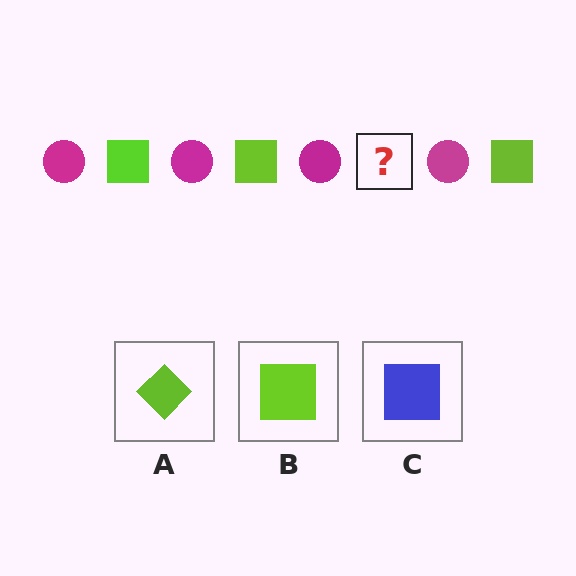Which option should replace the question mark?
Option B.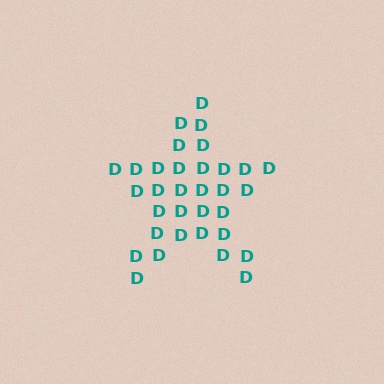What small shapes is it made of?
It is made of small letter D's.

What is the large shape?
The large shape is a star.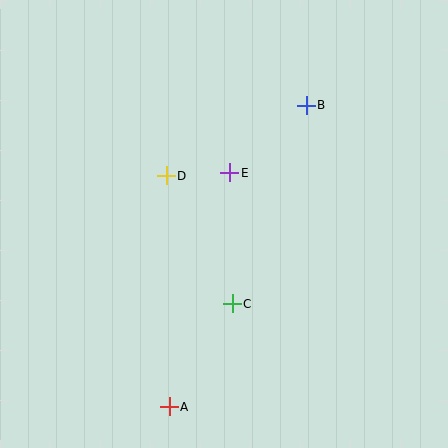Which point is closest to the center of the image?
Point E at (230, 173) is closest to the center.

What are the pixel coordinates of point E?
Point E is at (230, 173).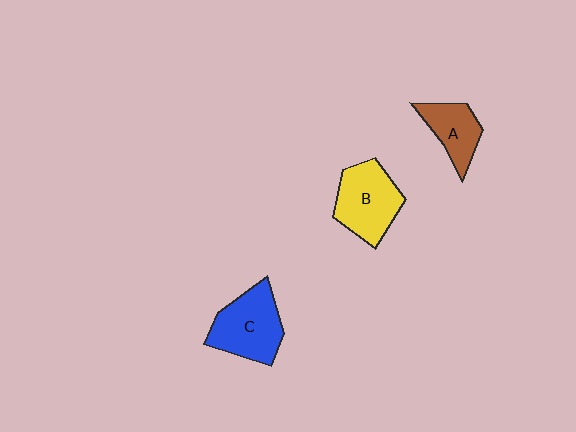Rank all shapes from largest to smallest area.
From largest to smallest: C (blue), B (yellow), A (brown).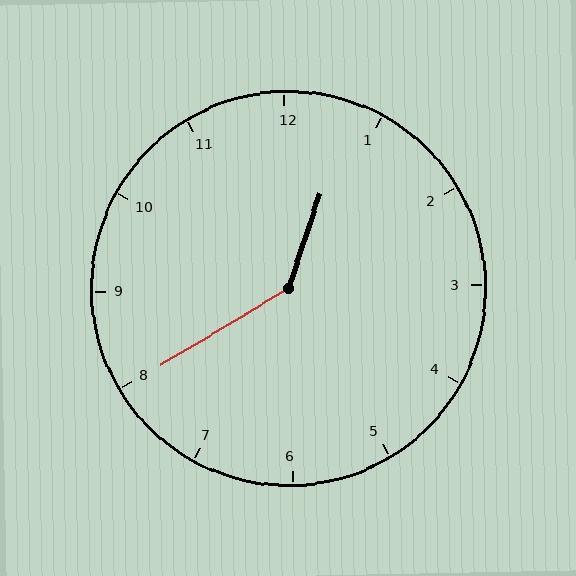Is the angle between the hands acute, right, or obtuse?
It is obtuse.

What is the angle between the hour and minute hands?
Approximately 140 degrees.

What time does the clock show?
12:40.